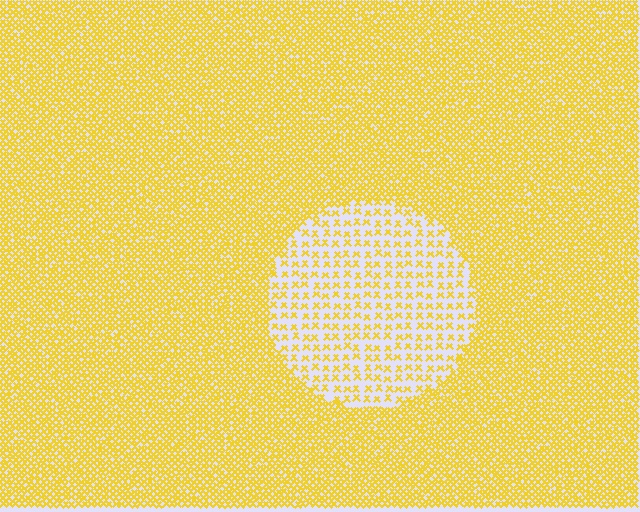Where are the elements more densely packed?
The elements are more densely packed outside the circle boundary.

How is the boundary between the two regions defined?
The boundary is defined by a change in element density (approximately 2.7x ratio). All elements are the same color, size, and shape.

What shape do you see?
I see a circle.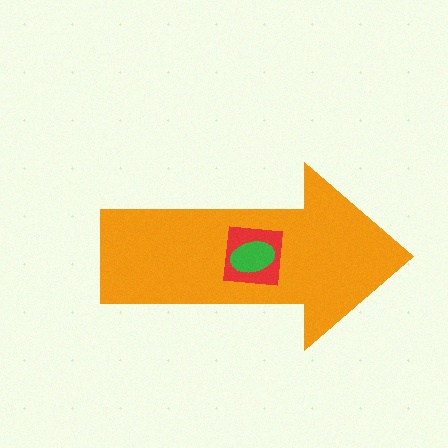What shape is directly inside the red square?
The green ellipse.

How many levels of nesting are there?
3.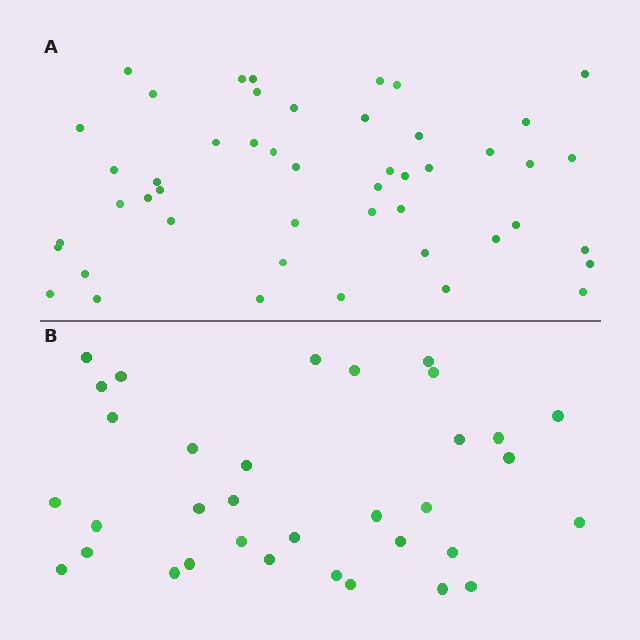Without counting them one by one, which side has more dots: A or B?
Region A (the top region) has more dots.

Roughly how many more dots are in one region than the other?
Region A has approximately 15 more dots than region B.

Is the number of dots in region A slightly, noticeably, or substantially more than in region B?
Region A has noticeably more, but not dramatically so. The ratio is roughly 1.4 to 1.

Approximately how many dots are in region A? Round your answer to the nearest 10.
About 50 dots. (The exact count is 48, which rounds to 50.)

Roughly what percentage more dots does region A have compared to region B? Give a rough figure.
About 40% more.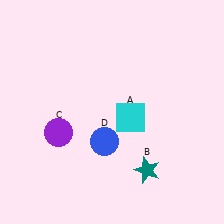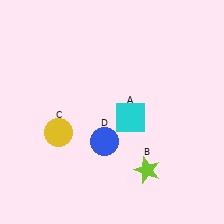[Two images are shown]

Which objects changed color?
B changed from teal to lime. C changed from purple to yellow.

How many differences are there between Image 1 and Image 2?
There are 2 differences between the two images.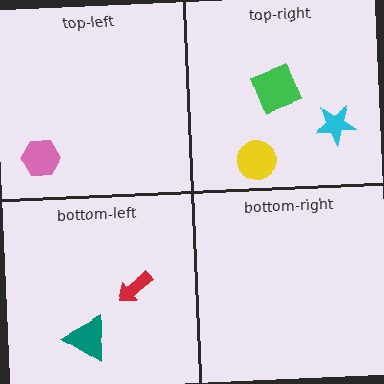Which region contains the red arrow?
The bottom-left region.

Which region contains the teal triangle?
The bottom-left region.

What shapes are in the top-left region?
The pink hexagon.